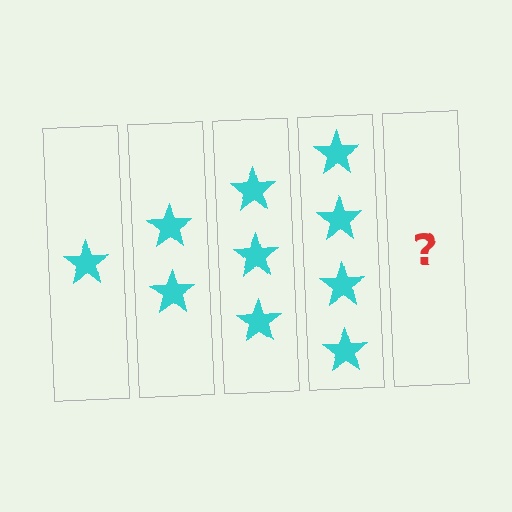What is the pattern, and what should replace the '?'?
The pattern is that each step adds one more star. The '?' should be 5 stars.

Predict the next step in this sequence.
The next step is 5 stars.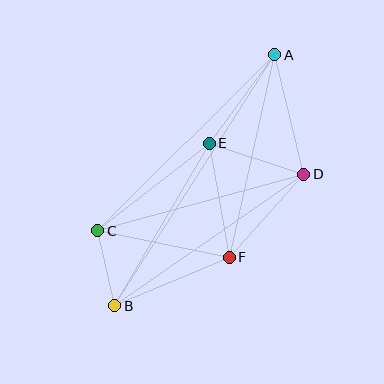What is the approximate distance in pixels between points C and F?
The distance between C and F is approximately 134 pixels.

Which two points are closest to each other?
Points B and C are closest to each other.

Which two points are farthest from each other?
Points A and B are farthest from each other.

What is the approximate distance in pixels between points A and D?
The distance between A and D is approximately 123 pixels.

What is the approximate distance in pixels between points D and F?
The distance between D and F is approximately 111 pixels.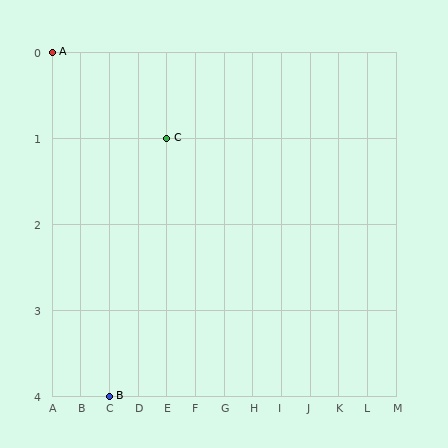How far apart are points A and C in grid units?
Points A and C are 4 columns and 1 row apart (about 4.1 grid units diagonally).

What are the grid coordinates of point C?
Point C is at grid coordinates (E, 1).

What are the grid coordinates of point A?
Point A is at grid coordinates (A, 0).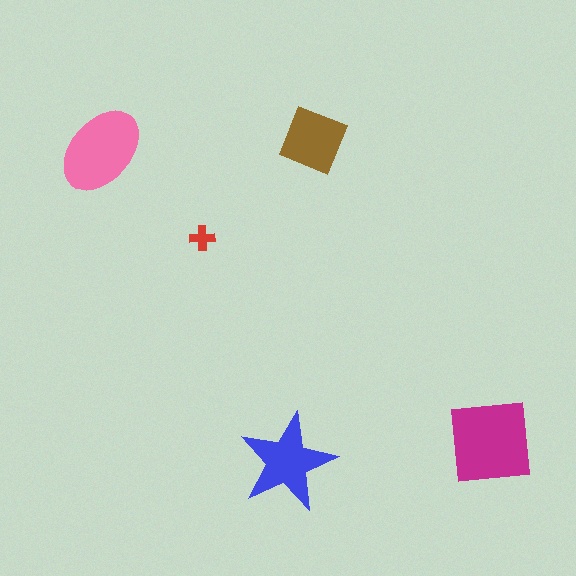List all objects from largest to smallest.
The magenta square, the pink ellipse, the blue star, the brown diamond, the red cross.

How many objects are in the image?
There are 5 objects in the image.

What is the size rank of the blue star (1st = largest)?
3rd.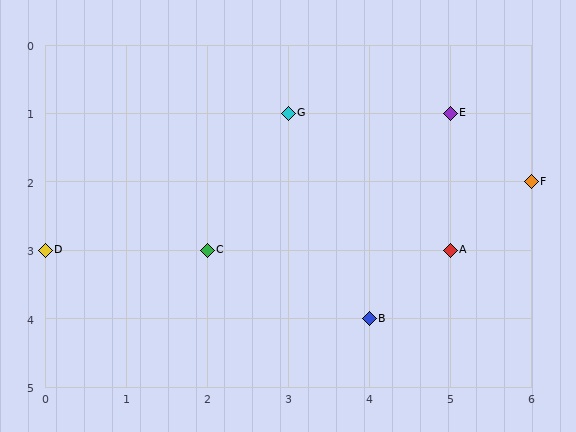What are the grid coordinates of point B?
Point B is at grid coordinates (4, 4).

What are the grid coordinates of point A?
Point A is at grid coordinates (5, 3).